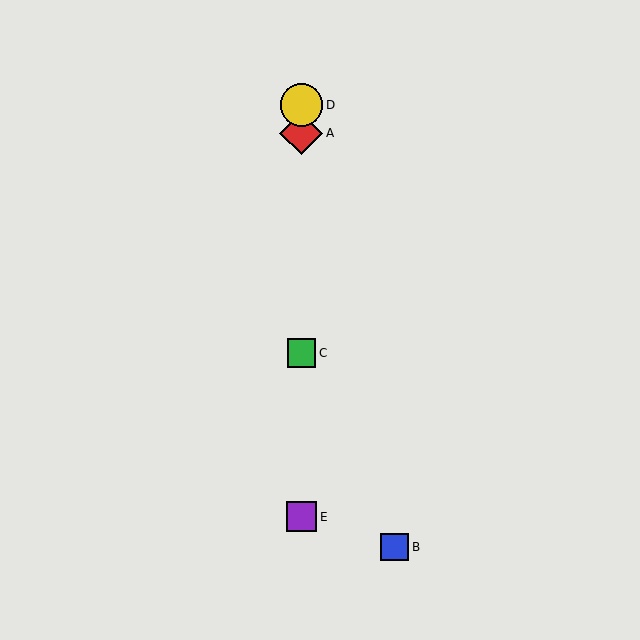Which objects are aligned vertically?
Objects A, C, D, E are aligned vertically.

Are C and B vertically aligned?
No, C is at x≈301 and B is at x≈395.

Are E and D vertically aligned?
Yes, both are at x≈301.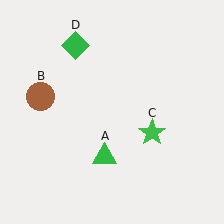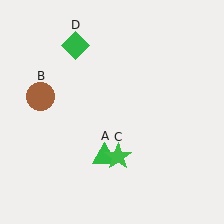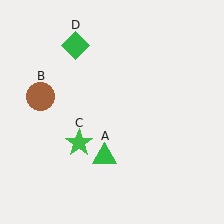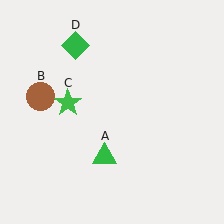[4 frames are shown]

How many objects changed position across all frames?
1 object changed position: green star (object C).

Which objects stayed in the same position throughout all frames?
Green triangle (object A) and brown circle (object B) and green diamond (object D) remained stationary.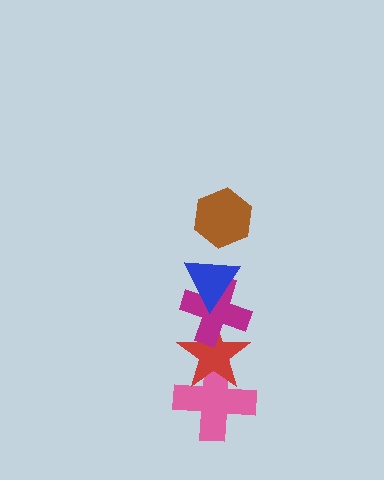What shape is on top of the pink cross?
The red star is on top of the pink cross.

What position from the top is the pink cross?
The pink cross is 5th from the top.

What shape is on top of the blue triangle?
The brown hexagon is on top of the blue triangle.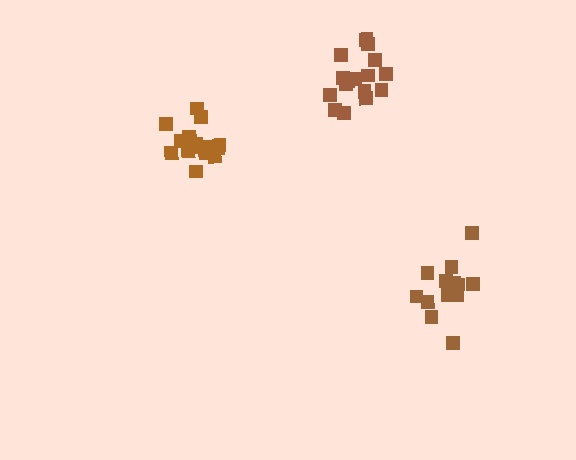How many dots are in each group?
Group 1: 16 dots, Group 2: 17 dots, Group 3: 15 dots (48 total).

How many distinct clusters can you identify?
There are 3 distinct clusters.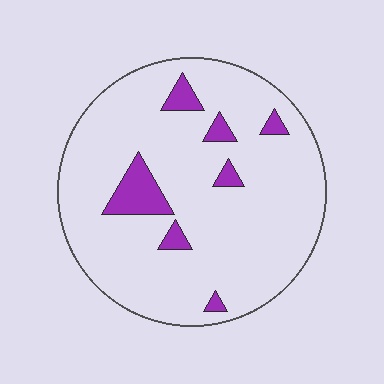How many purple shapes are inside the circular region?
7.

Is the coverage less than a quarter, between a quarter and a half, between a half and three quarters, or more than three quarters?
Less than a quarter.